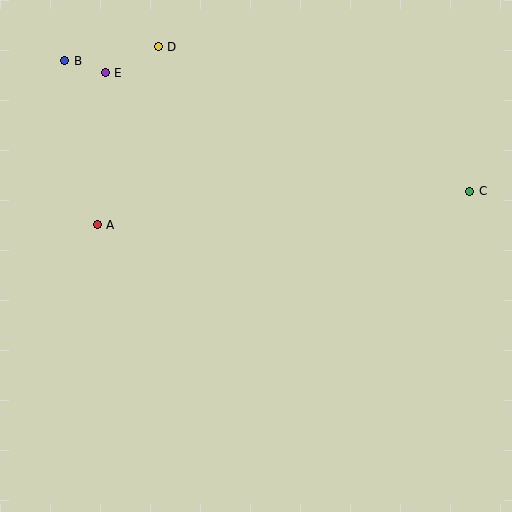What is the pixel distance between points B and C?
The distance between B and C is 425 pixels.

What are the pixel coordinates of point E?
Point E is at (105, 73).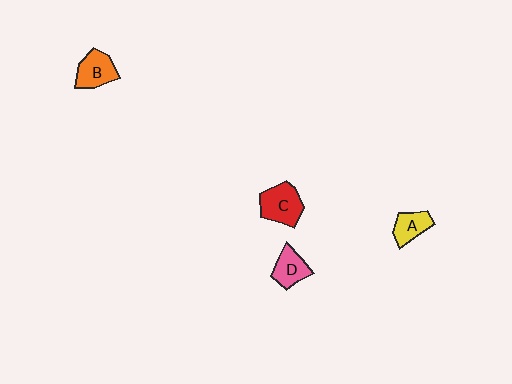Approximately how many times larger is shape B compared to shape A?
Approximately 1.3 times.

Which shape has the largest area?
Shape C (red).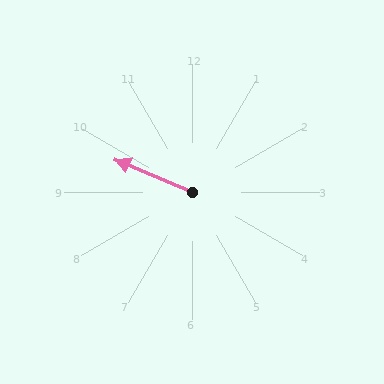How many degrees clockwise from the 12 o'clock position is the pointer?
Approximately 293 degrees.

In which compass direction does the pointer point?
Northwest.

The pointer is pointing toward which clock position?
Roughly 10 o'clock.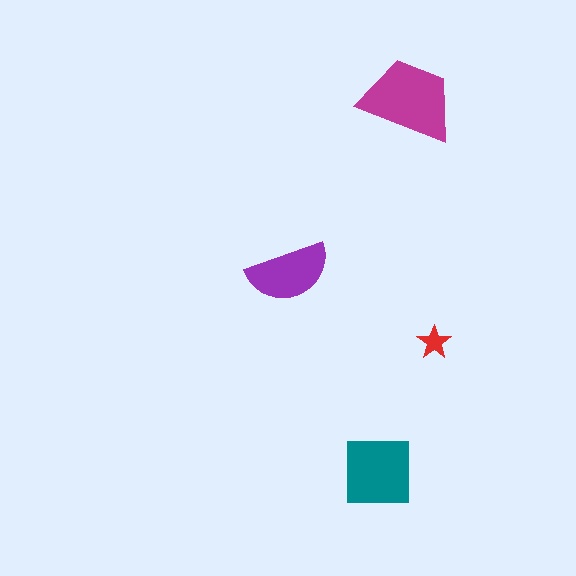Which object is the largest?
The magenta trapezoid.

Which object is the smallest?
The red star.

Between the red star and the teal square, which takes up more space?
The teal square.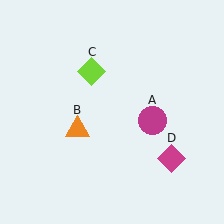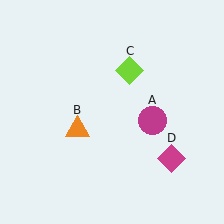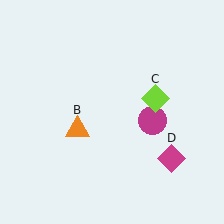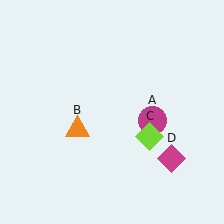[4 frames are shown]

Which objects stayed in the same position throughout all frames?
Magenta circle (object A) and orange triangle (object B) and magenta diamond (object D) remained stationary.